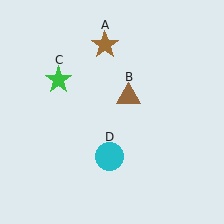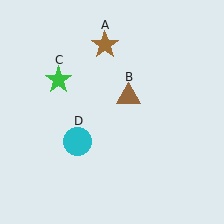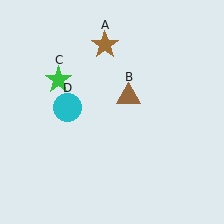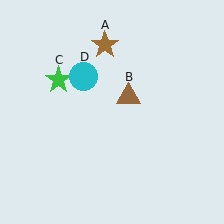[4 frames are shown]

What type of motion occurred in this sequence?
The cyan circle (object D) rotated clockwise around the center of the scene.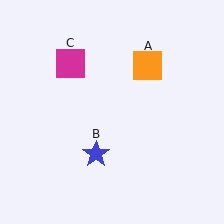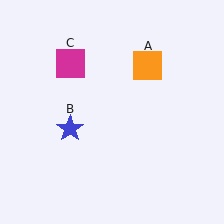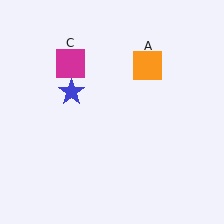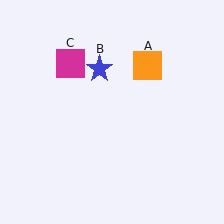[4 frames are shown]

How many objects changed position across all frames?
1 object changed position: blue star (object B).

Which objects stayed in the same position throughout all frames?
Orange square (object A) and magenta square (object C) remained stationary.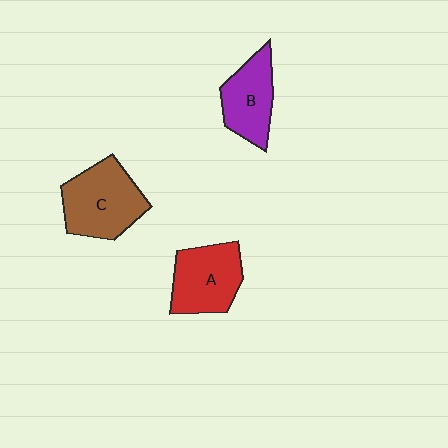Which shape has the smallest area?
Shape B (purple).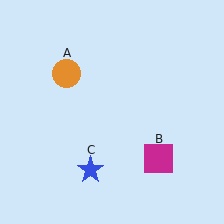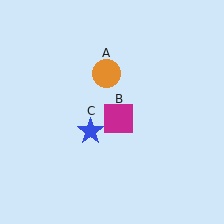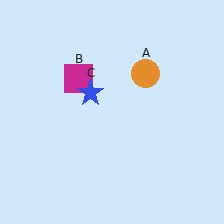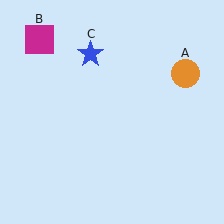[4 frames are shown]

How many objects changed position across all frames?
3 objects changed position: orange circle (object A), magenta square (object B), blue star (object C).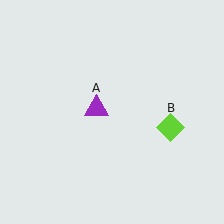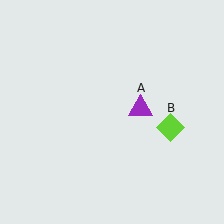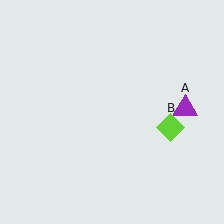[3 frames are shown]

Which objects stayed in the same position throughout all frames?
Lime diamond (object B) remained stationary.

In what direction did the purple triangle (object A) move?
The purple triangle (object A) moved right.